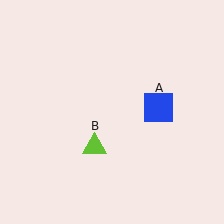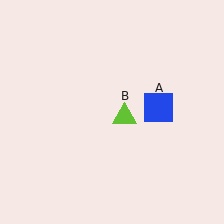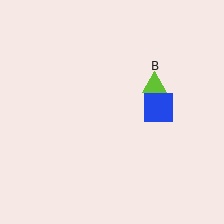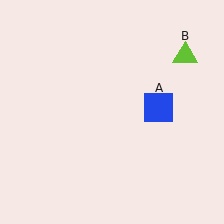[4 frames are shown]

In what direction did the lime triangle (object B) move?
The lime triangle (object B) moved up and to the right.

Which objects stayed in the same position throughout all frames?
Blue square (object A) remained stationary.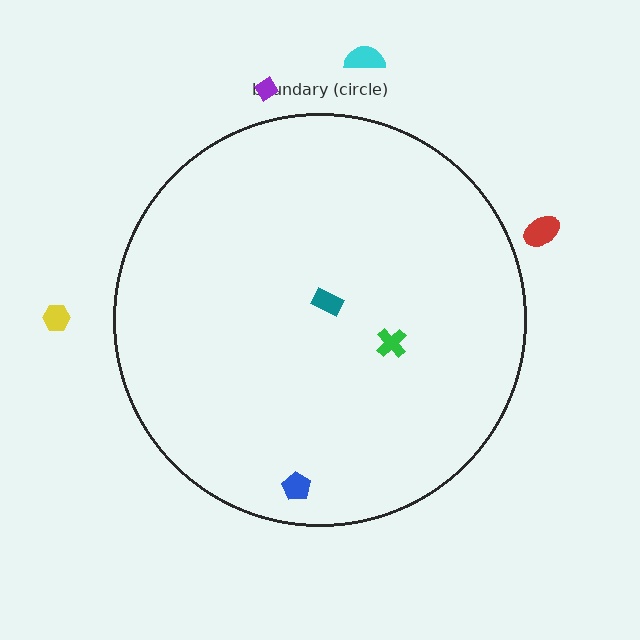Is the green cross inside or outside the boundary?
Inside.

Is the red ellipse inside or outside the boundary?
Outside.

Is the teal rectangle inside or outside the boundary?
Inside.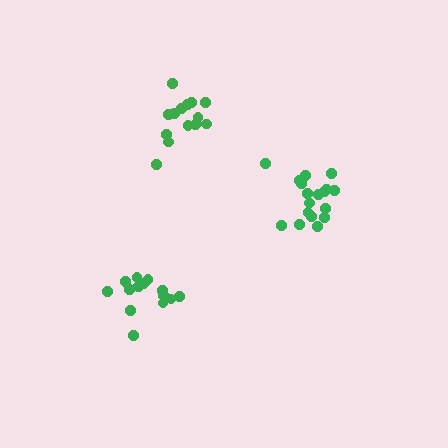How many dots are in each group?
Group 1: 14 dots, Group 2: 18 dots, Group 3: 14 dots (46 total).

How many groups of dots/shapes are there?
There are 3 groups.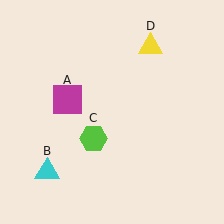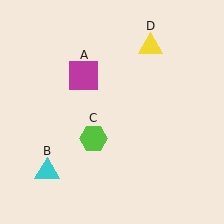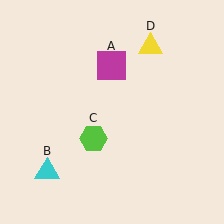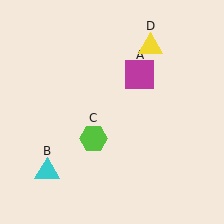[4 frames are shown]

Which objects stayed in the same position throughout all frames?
Cyan triangle (object B) and lime hexagon (object C) and yellow triangle (object D) remained stationary.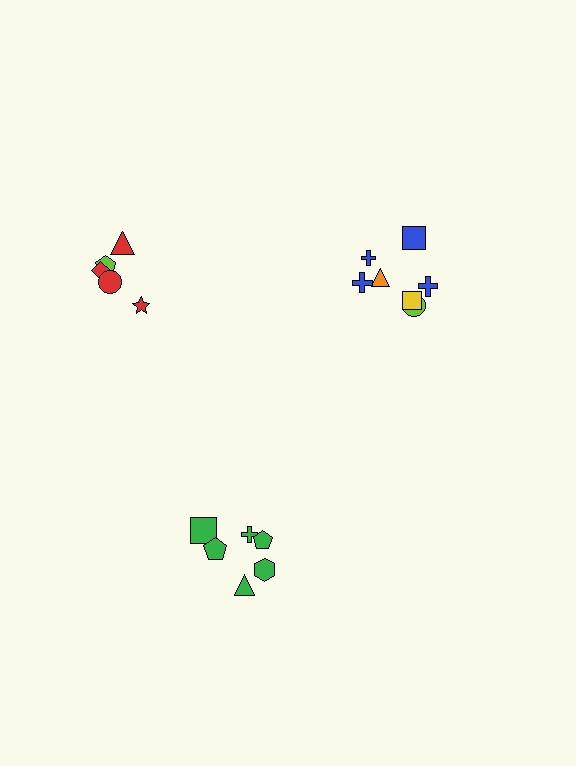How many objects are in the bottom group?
There are 6 objects.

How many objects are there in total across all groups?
There are 18 objects.